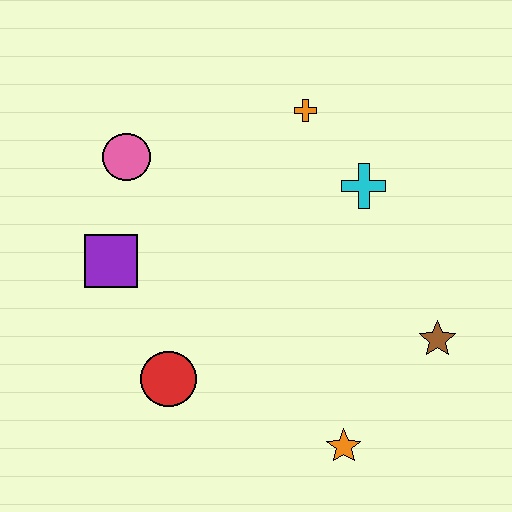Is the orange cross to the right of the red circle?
Yes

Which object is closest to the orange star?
The brown star is closest to the orange star.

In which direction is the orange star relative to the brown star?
The orange star is below the brown star.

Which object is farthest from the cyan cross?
The red circle is farthest from the cyan cross.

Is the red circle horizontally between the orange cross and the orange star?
No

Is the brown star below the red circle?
No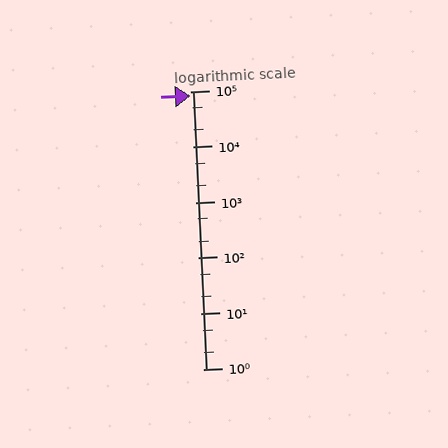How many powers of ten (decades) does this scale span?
The scale spans 5 decades, from 1 to 100000.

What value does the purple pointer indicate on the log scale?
The pointer indicates approximately 83000.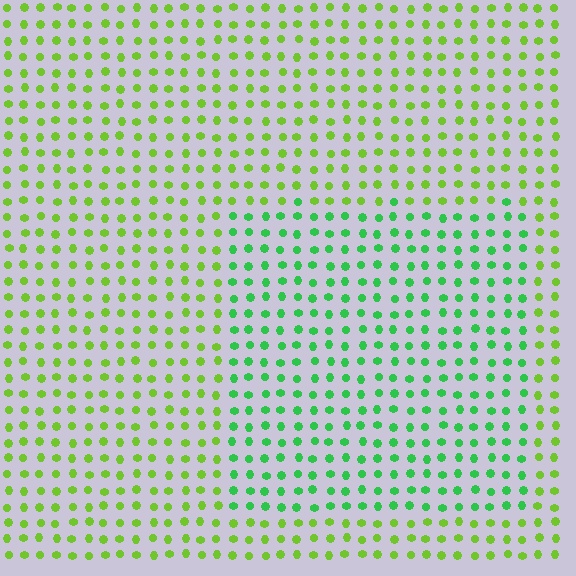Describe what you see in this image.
The image is filled with small lime elements in a uniform arrangement. A rectangle-shaped region is visible where the elements are tinted to a slightly different hue, forming a subtle color boundary.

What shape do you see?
I see a rectangle.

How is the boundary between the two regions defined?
The boundary is defined purely by a slight shift in hue (about 39 degrees). Spacing, size, and orientation are identical on both sides.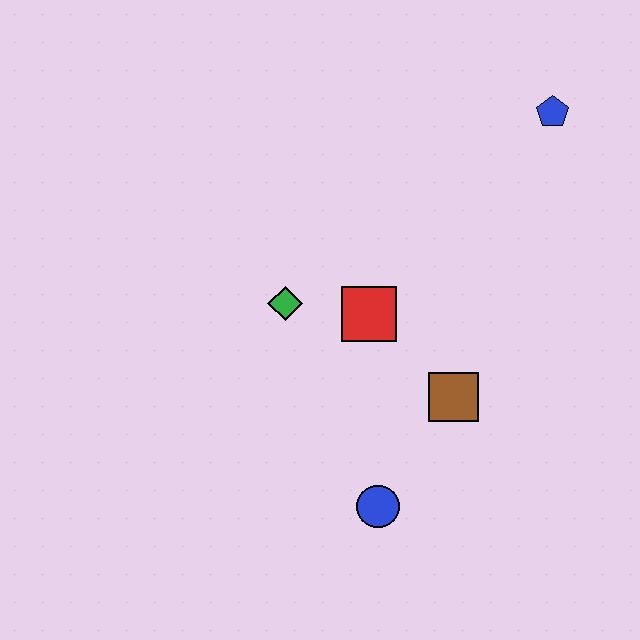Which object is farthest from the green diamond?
The blue pentagon is farthest from the green diamond.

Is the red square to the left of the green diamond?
No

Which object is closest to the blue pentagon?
The red square is closest to the blue pentagon.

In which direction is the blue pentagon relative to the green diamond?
The blue pentagon is to the right of the green diamond.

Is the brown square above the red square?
No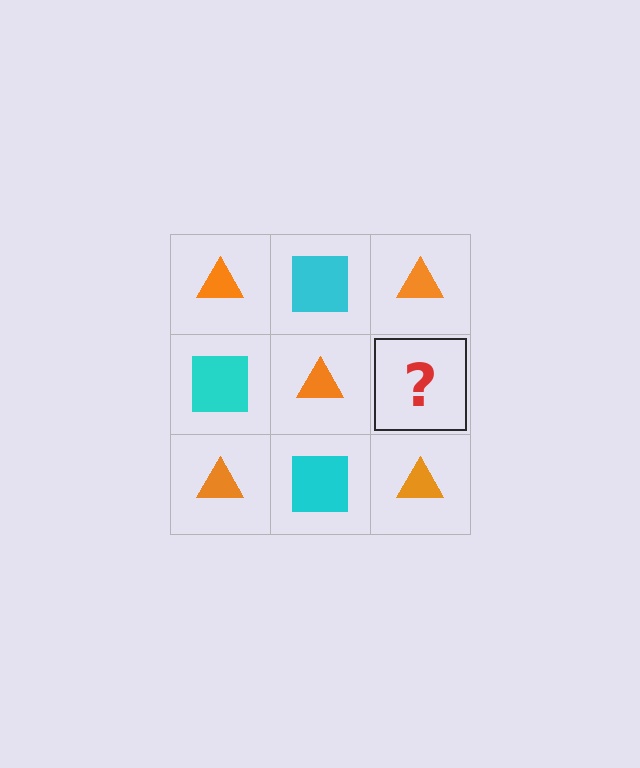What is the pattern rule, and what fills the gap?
The rule is that it alternates orange triangle and cyan square in a checkerboard pattern. The gap should be filled with a cyan square.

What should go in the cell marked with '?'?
The missing cell should contain a cyan square.